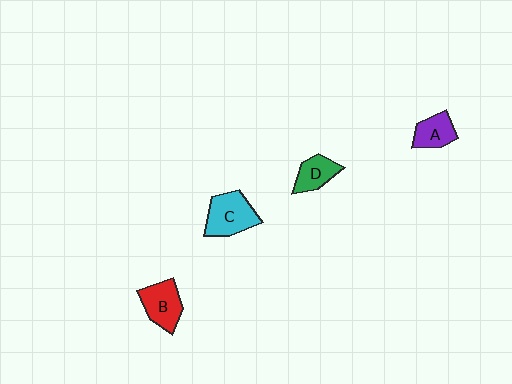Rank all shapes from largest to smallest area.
From largest to smallest: C (cyan), B (red), A (purple), D (green).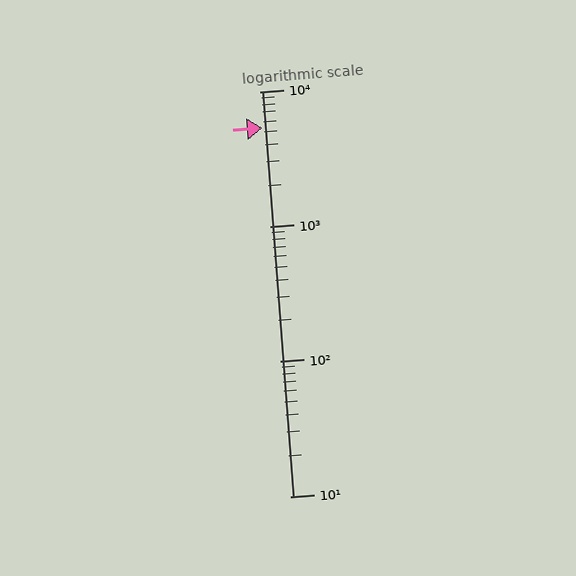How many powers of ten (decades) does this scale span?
The scale spans 3 decades, from 10 to 10000.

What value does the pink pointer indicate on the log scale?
The pointer indicates approximately 5400.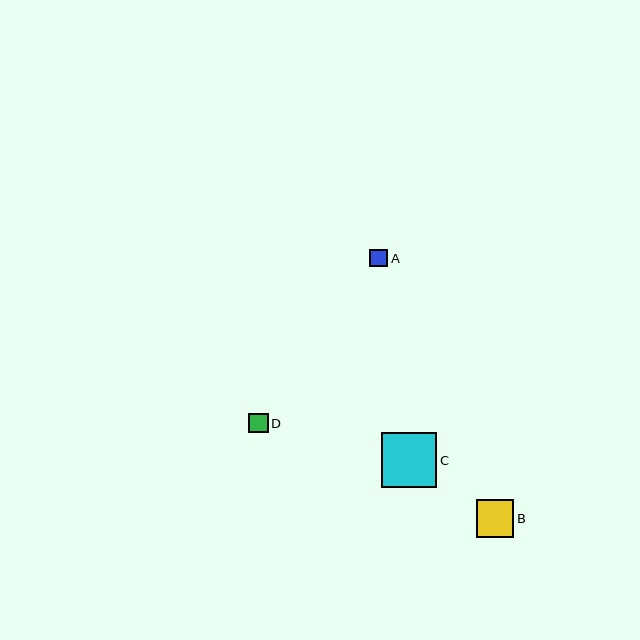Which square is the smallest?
Square A is the smallest with a size of approximately 18 pixels.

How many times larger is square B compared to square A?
Square B is approximately 2.1 times the size of square A.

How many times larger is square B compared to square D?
Square B is approximately 1.9 times the size of square D.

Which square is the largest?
Square C is the largest with a size of approximately 55 pixels.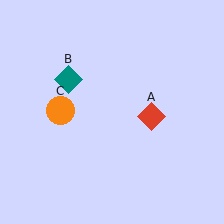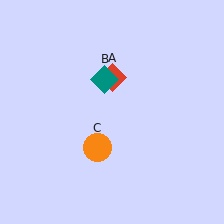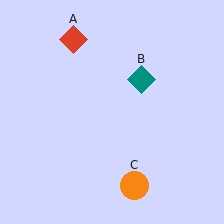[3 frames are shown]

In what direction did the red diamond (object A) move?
The red diamond (object A) moved up and to the left.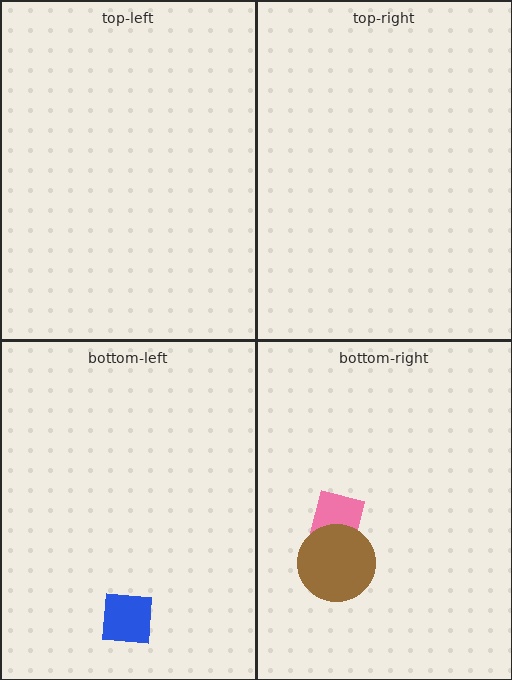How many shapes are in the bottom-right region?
2.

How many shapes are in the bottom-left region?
1.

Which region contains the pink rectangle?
The bottom-right region.